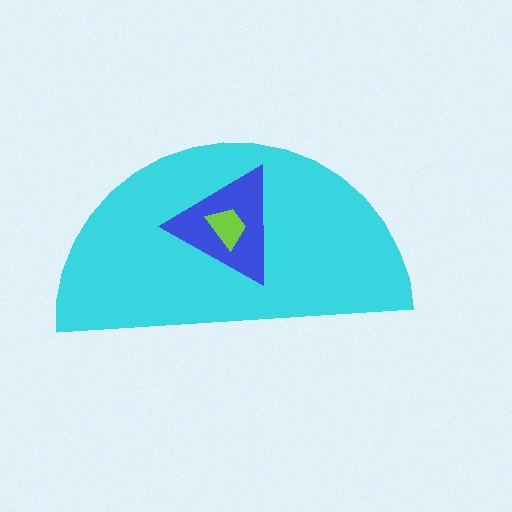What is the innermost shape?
The lime trapezoid.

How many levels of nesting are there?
3.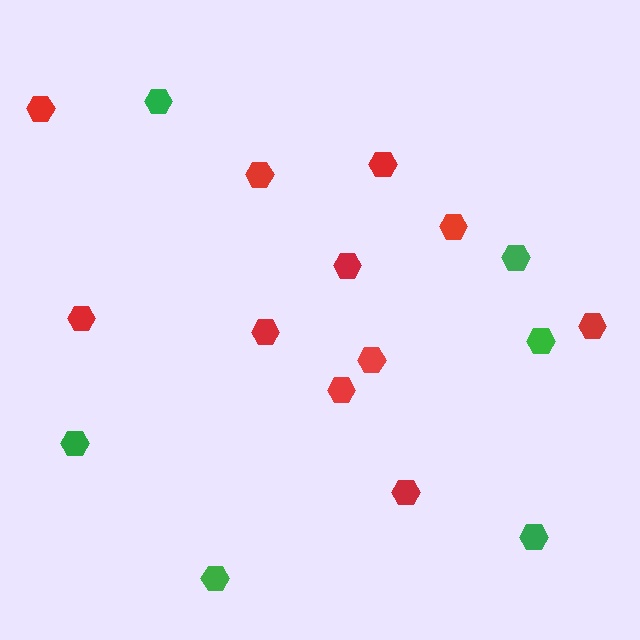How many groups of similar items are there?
There are 2 groups: one group of red hexagons (11) and one group of green hexagons (6).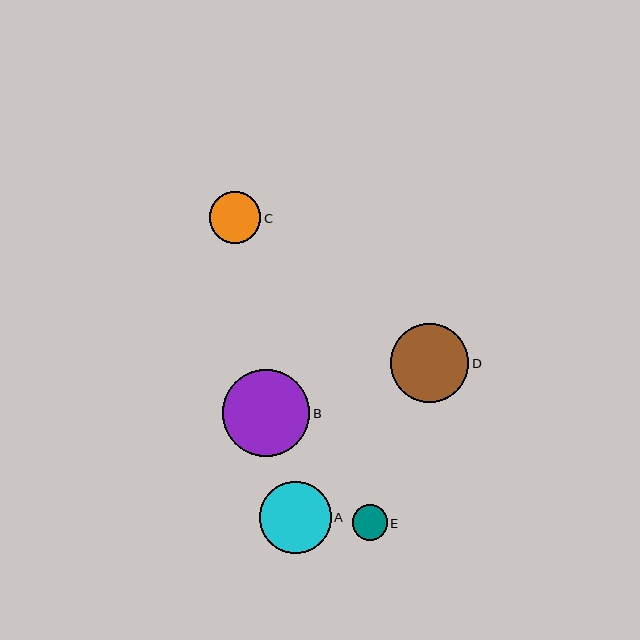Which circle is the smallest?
Circle E is the smallest with a size of approximately 35 pixels.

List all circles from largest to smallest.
From largest to smallest: B, D, A, C, E.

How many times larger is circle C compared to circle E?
Circle C is approximately 1.5 times the size of circle E.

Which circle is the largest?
Circle B is the largest with a size of approximately 88 pixels.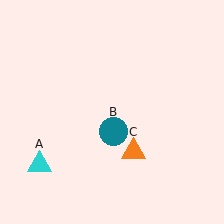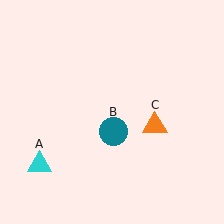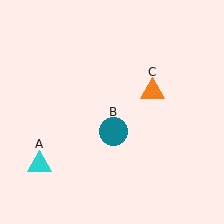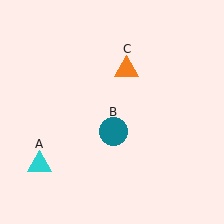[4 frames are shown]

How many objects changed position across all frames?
1 object changed position: orange triangle (object C).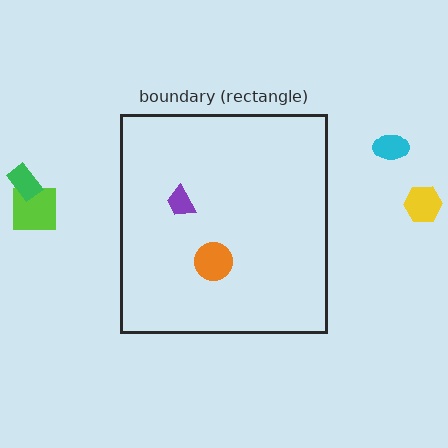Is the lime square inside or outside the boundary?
Outside.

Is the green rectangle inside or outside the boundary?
Outside.